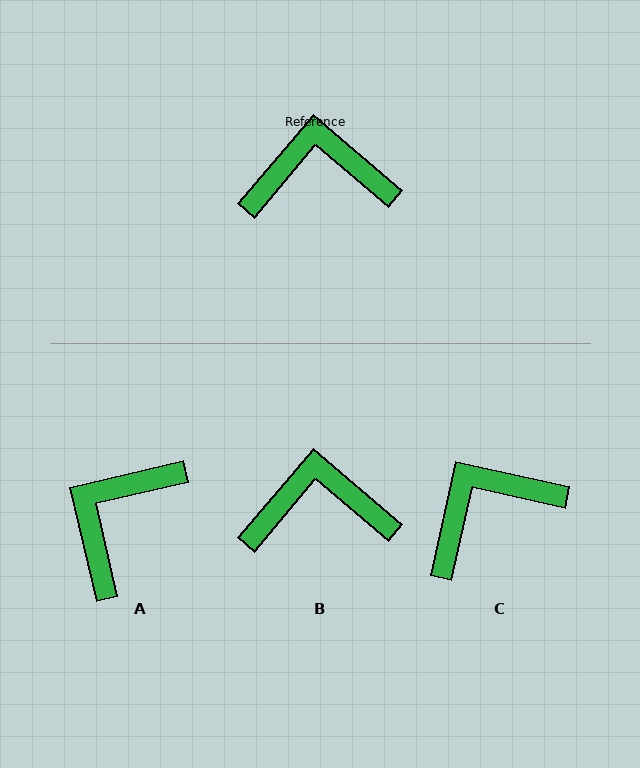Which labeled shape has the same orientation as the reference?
B.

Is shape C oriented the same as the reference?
No, it is off by about 28 degrees.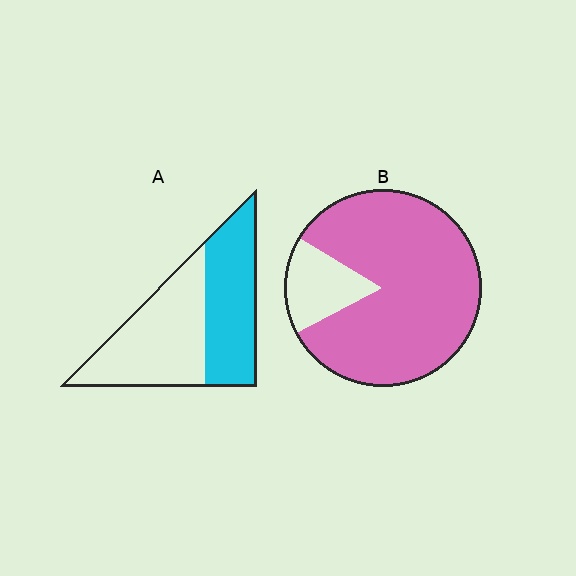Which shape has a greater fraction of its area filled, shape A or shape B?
Shape B.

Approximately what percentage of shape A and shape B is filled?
A is approximately 45% and B is approximately 85%.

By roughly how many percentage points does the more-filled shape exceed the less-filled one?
By roughly 40 percentage points (B over A).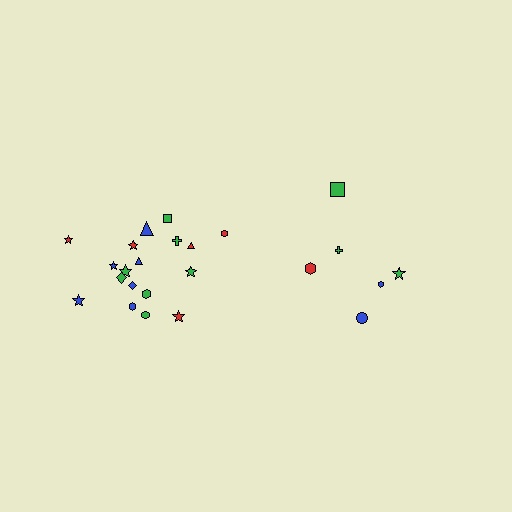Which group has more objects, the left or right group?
The left group.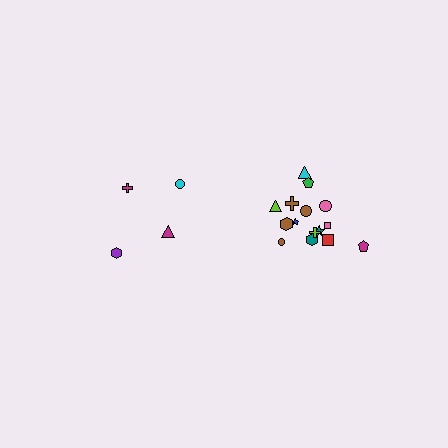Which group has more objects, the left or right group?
The right group.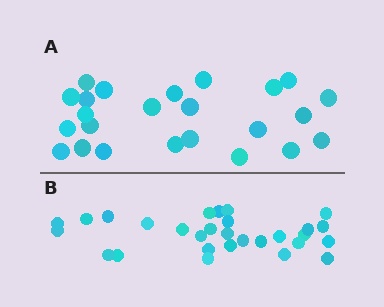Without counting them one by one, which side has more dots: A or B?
Region B (the bottom region) has more dots.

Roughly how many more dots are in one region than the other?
Region B has about 5 more dots than region A.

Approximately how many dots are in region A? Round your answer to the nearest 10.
About 20 dots. (The exact count is 24, which rounds to 20.)